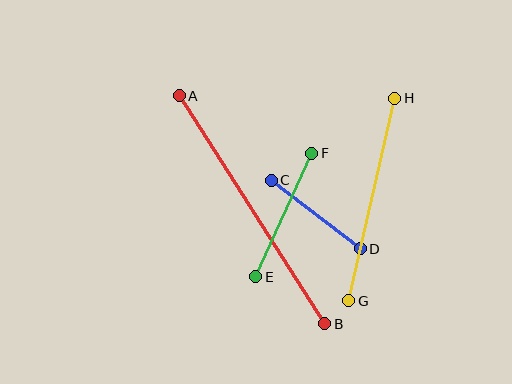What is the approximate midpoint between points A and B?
The midpoint is at approximately (252, 210) pixels.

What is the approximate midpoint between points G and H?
The midpoint is at approximately (372, 200) pixels.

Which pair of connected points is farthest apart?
Points A and B are farthest apart.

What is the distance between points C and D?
The distance is approximately 112 pixels.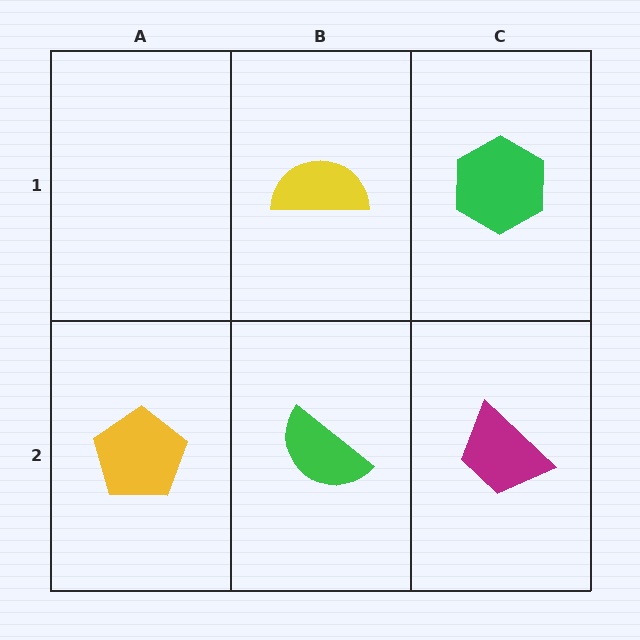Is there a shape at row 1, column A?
No, that cell is empty.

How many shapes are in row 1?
2 shapes.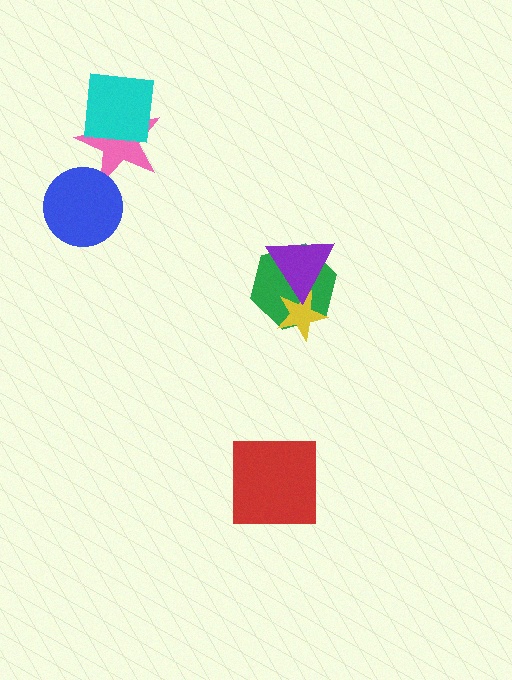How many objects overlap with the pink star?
2 objects overlap with the pink star.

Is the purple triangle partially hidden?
No, no other shape covers it.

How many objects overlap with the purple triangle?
2 objects overlap with the purple triangle.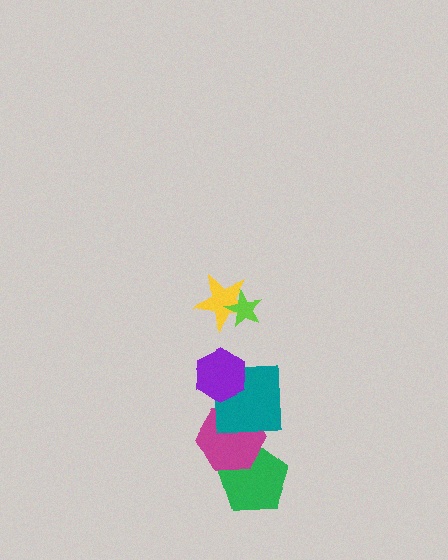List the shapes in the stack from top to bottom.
From top to bottom: the lime star, the yellow star, the purple hexagon, the teal square, the magenta hexagon, the green pentagon.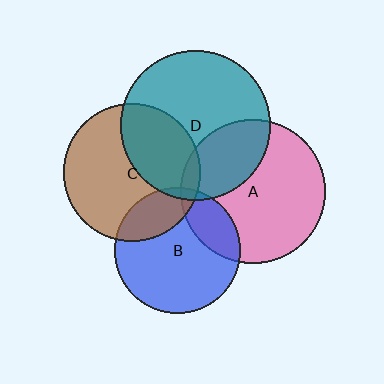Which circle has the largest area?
Circle D (teal).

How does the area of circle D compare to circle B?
Approximately 1.4 times.